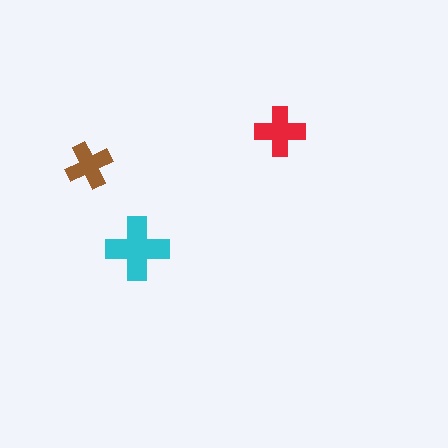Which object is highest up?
The red cross is topmost.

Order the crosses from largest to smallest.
the cyan one, the red one, the brown one.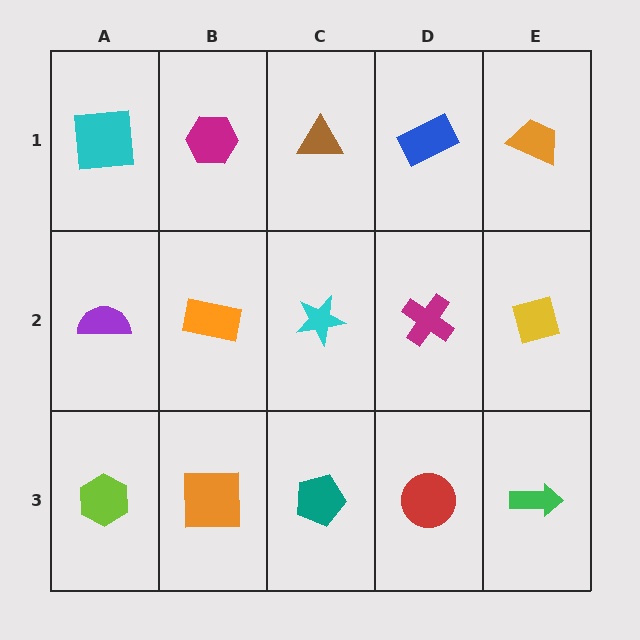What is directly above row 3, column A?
A purple semicircle.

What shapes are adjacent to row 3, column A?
A purple semicircle (row 2, column A), an orange square (row 3, column B).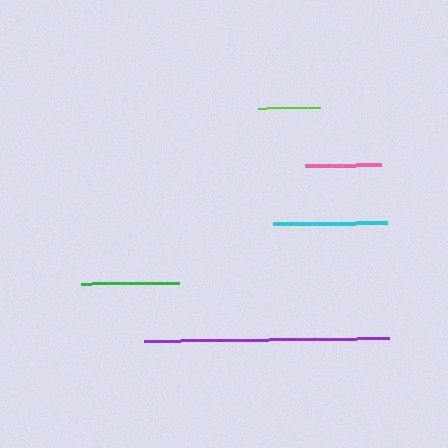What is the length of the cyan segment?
The cyan segment is approximately 114 pixels long.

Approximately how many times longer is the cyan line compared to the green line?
The cyan line is approximately 1.2 times the length of the green line.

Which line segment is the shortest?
The lime line is the shortest at approximately 62 pixels.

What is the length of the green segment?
The green segment is approximately 98 pixels long.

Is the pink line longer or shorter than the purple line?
The purple line is longer than the pink line.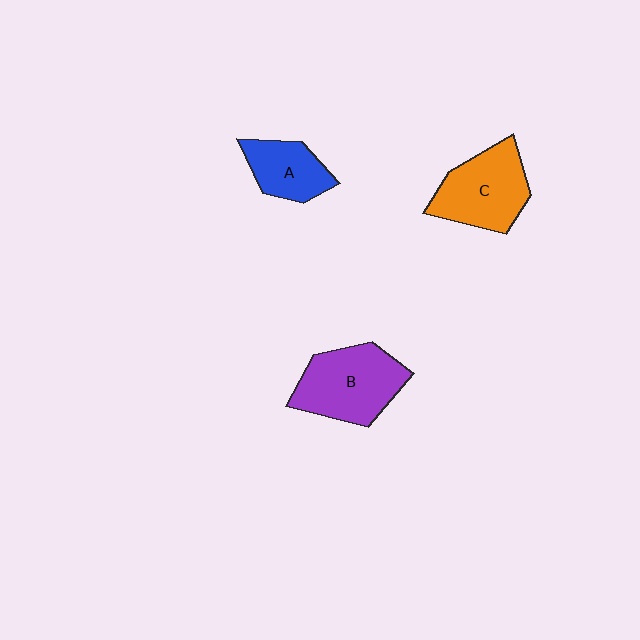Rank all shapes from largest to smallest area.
From largest to smallest: B (purple), C (orange), A (blue).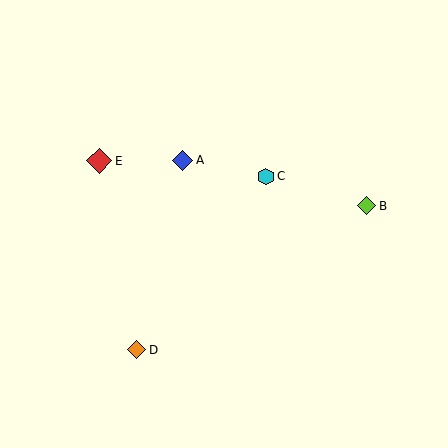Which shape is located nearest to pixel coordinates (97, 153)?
The red diamond (labeled E) at (99, 161) is nearest to that location.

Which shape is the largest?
The red diamond (labeled E) is the largest.